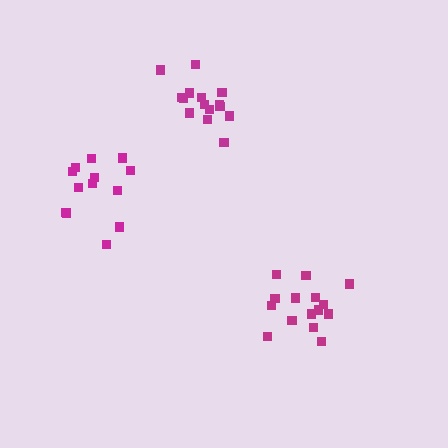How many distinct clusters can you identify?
There are 3 distinct clusters.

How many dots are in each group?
Group 1: 15 dots, Group 2: 15 dots, Group 3: 13 dots (43 total).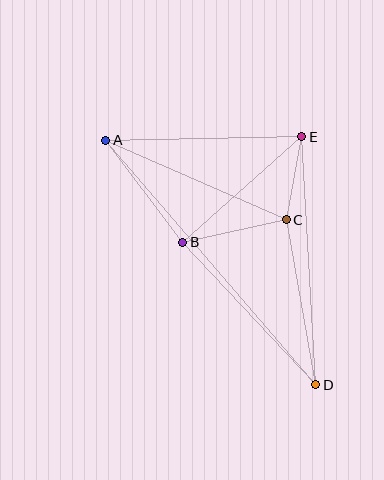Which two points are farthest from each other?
Points A and D are farthest from each other.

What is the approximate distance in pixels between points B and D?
The distance between B and D is approximately 195 pixels.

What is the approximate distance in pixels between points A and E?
The distance between A and E is approximately 196 pixels.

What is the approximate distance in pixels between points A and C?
The distance between A and C is approximately 197 pixels.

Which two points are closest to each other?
Points C and E are closest to each other.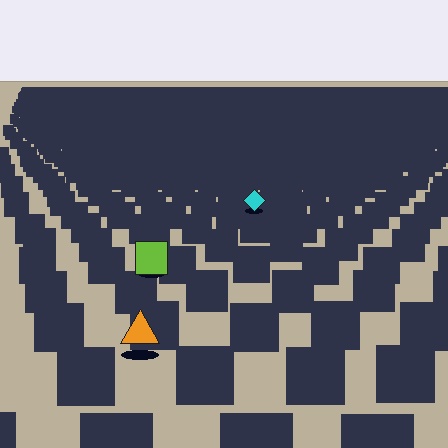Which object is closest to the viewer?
The orange triangle is closest. The texture marks near it are larger and more spread out.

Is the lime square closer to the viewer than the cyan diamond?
Yes. The lime square is closer — you can tell from the texture gradient: the ground texture is coarser near it.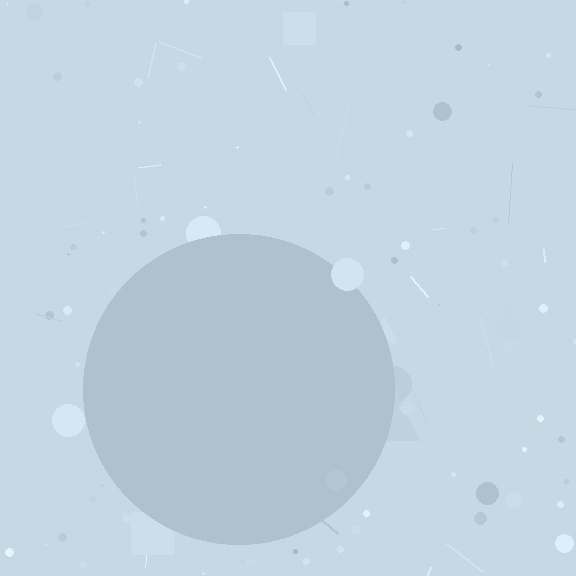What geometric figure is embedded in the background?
A circle is embedded in the background.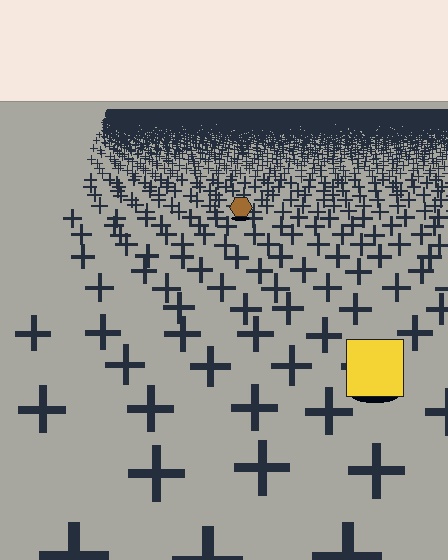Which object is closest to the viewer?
The yellow square is closest. The texture marks near it are larger and more spread out.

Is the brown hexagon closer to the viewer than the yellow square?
No. The yellow square is closer — you can tell from the texture gradient: the ground texture is coarser near it.